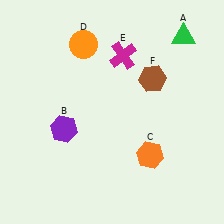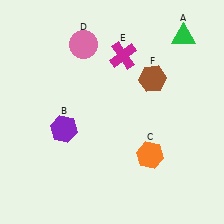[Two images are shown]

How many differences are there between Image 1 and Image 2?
There is 1 difference between the two images.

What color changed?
The circle (D) changed from orange in Image 1 to pink in Image 2.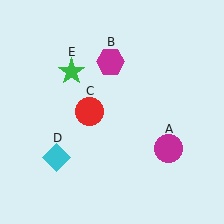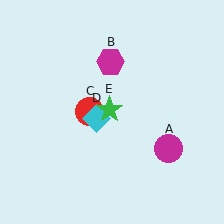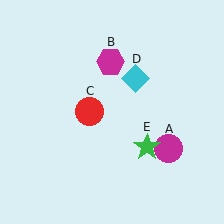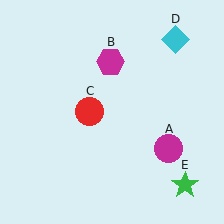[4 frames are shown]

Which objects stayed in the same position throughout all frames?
Magenta circle (object A) and magenta hexagon (object B) and red circle (object C) remained stationary.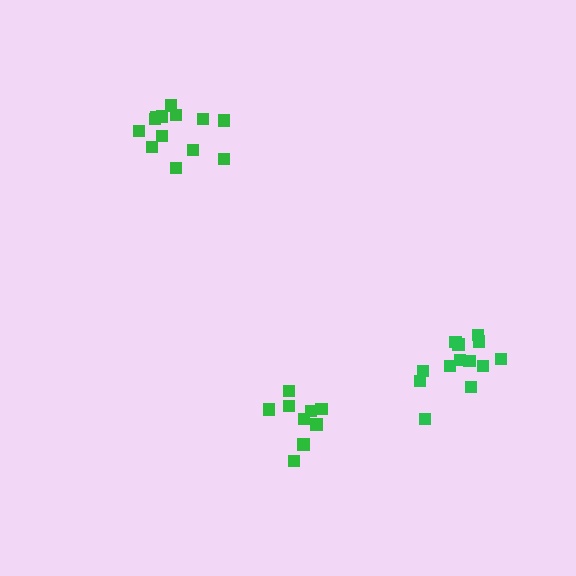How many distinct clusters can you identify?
There are 3 distinct clusters.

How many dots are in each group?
Group 1: 13 dots, Group 2: 9 dots, Group 3: 13 dots (35 total).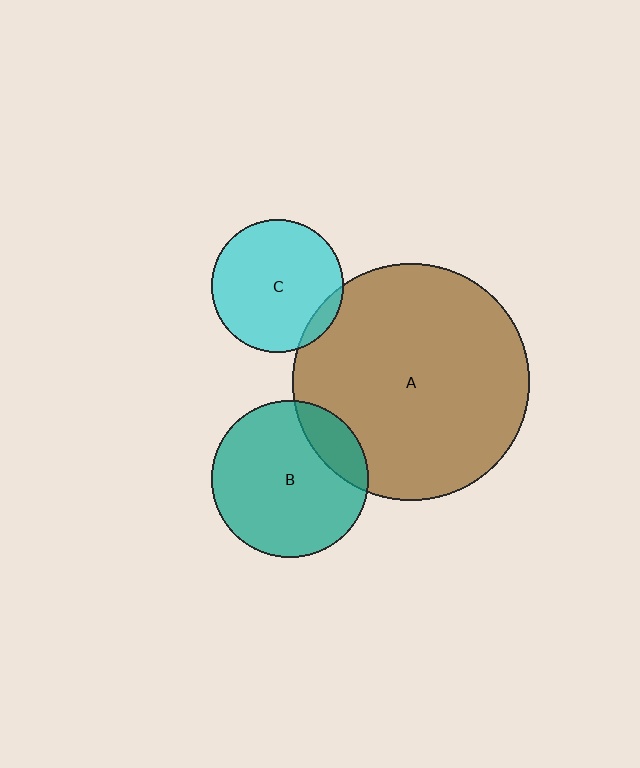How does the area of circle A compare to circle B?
Approximately 2.3 times.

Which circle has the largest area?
Circle A (brown).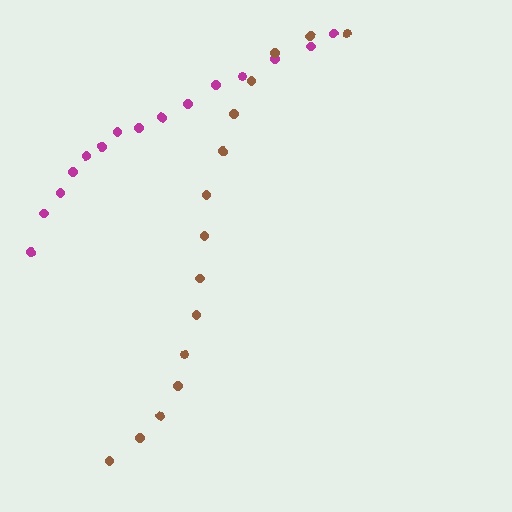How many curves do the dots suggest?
There are 2 distinct paths.